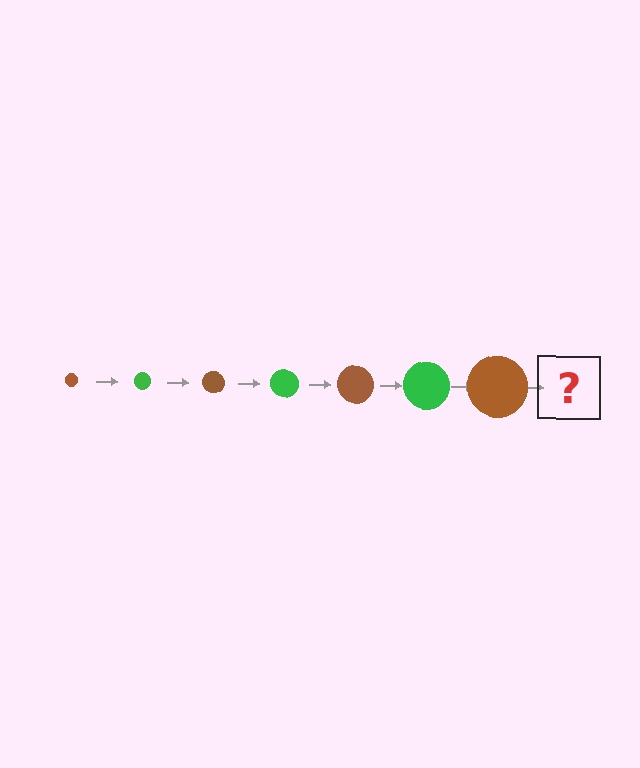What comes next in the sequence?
The next element should be a green circle, larger than the previous one.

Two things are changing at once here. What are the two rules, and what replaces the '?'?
The two rules are that the circle grows larger each step and the color cycles through brown and green. The '?' should be a green circle, larger than the previous one.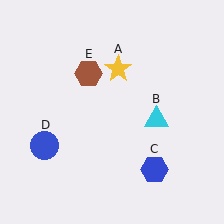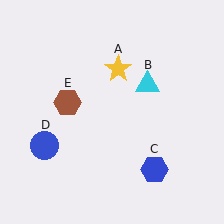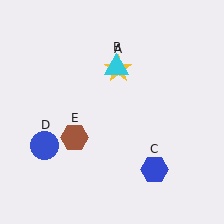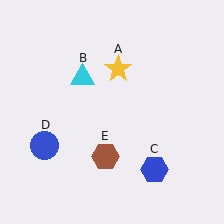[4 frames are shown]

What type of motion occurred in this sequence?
The cyan triangle (object B), brown hexagon (object E) rotated counterclockwise around the center of the scene.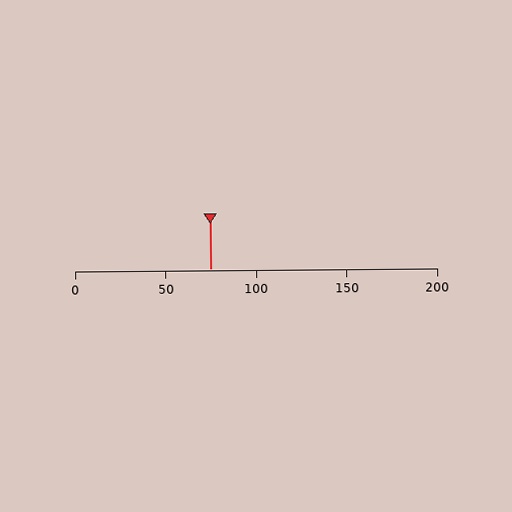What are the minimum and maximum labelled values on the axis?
The axis runs from 0 to 200.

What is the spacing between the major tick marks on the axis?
The major ticks are spaced 50 apart.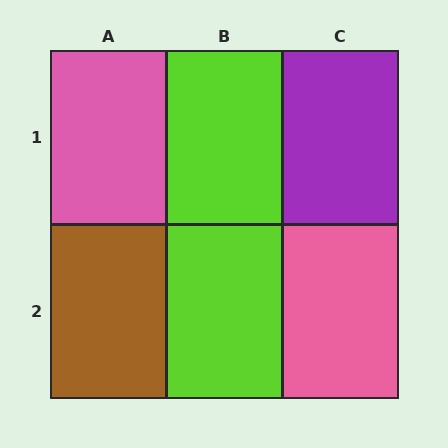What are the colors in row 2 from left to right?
Brown, lime, pink.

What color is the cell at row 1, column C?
Purple.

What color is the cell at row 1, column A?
Pink.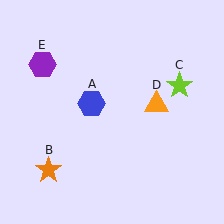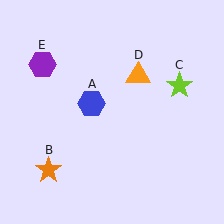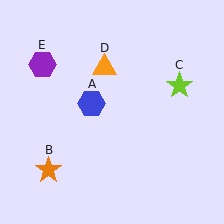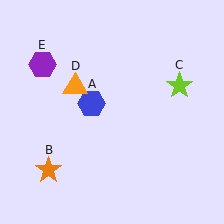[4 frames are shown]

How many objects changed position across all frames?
1 object changed position: orange triangle (object D).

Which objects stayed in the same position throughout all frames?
Blue hexagon (object A) and orange star (object B) and lime star (object C) and purple hexagon (object E) remained stationary.